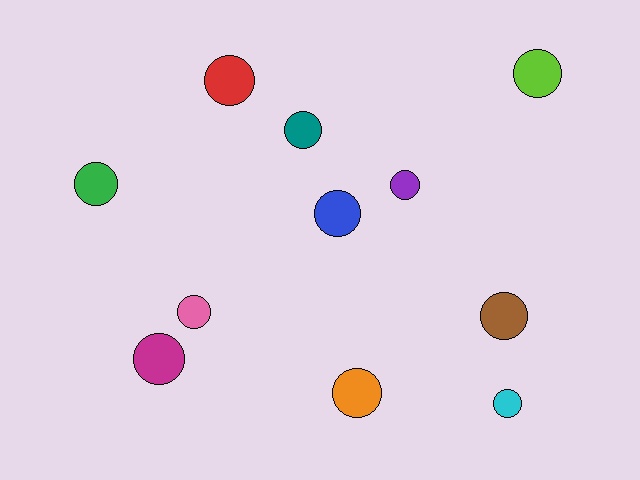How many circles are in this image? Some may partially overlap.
There are 11 circles.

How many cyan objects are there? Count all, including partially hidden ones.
There is 1 cyan object.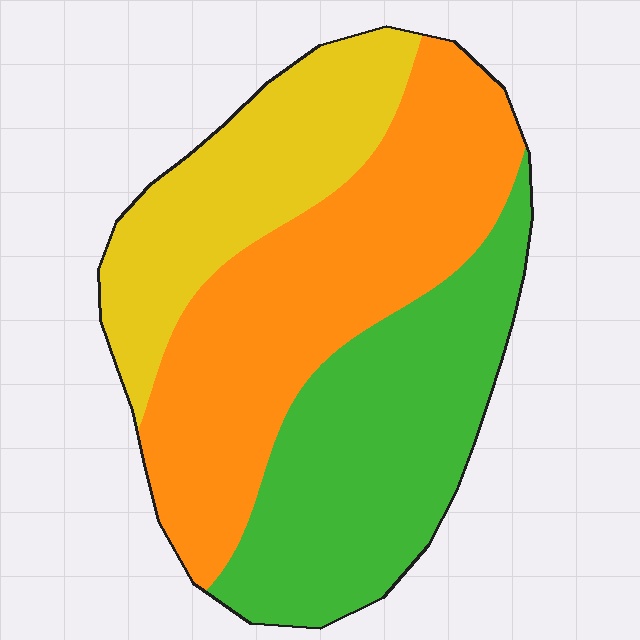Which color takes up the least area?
Yellow, at roughly 25%.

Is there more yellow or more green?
Green.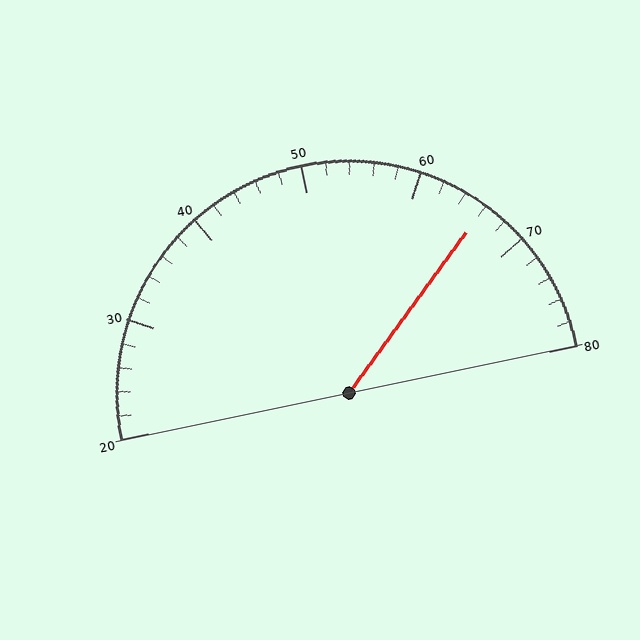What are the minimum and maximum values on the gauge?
The gauge ranges from 20 to 80.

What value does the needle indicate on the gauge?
The needle indicates approximately 66.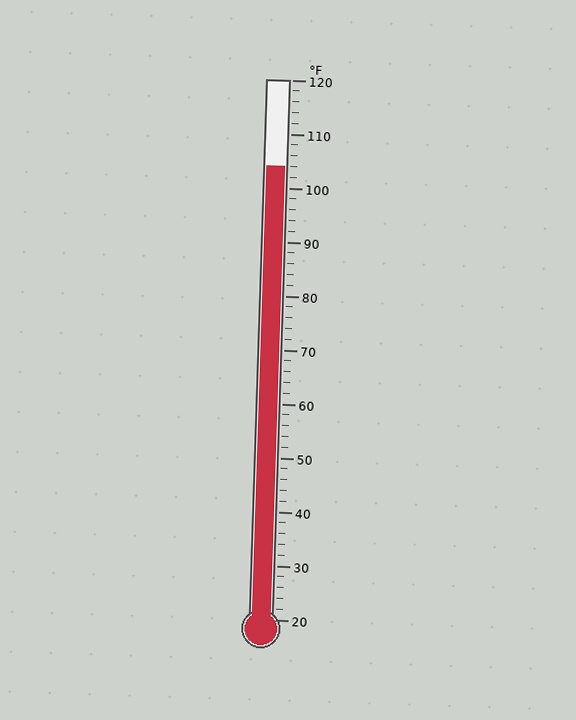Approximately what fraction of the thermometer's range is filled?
The thermometer is filled to approximately 85% of its range.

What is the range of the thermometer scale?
The thermometer scale ranges from 20°F to 120°F.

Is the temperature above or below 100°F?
The temperature is above 100°F.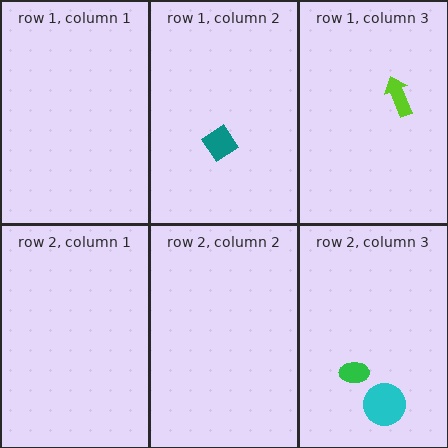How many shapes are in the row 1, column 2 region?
1.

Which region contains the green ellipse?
The row 2, column 3 region.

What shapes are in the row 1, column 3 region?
The lime arrow.